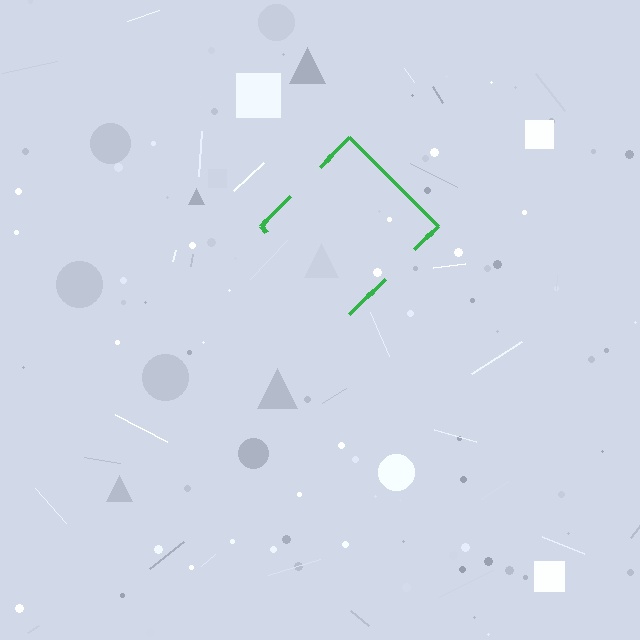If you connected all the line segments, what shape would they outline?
They would outline a diamond.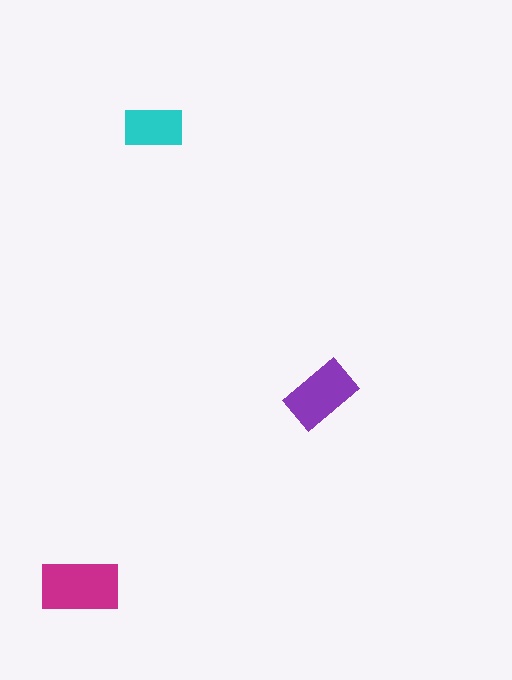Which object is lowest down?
The magenta rectangle is bottommost.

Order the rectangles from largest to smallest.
the magenta one, the purple one, the cyan one.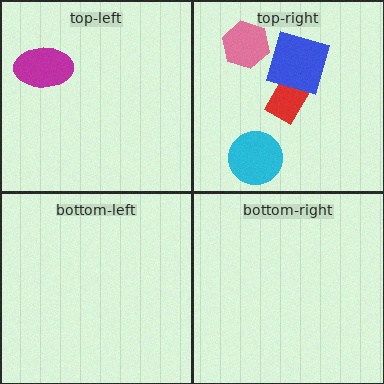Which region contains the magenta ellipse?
The top-left region.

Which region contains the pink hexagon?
The top-right region.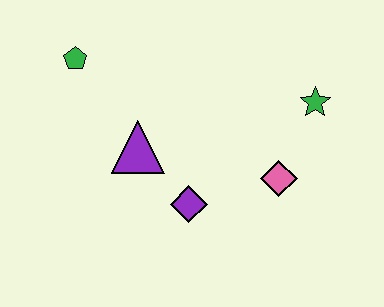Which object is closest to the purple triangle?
The purple diamond is closest to the purple triangle.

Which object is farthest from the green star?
The green pentagon is farthest from the green star.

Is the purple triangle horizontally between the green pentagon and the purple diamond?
Yes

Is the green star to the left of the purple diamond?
No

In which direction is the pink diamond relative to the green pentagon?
The pink diamond is to the right of the green pentagon.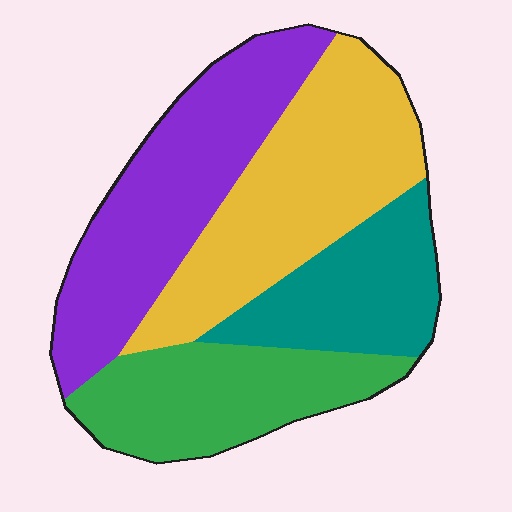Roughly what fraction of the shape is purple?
Purple takes up between a sixth and a third of the shape.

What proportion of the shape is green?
Green covers 22% of the shape.